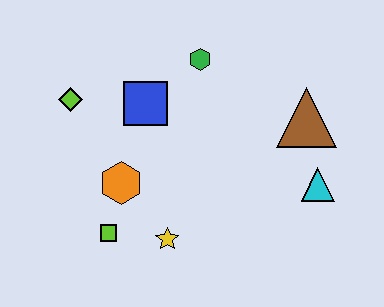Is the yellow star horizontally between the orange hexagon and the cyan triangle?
Yes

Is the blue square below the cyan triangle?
No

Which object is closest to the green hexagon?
The blue square is closest to the green hexagon.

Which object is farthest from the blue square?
The cyan triangle is farthest from the blue square.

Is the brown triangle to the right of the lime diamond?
Yes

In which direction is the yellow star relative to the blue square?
The yellow star is below the blue square.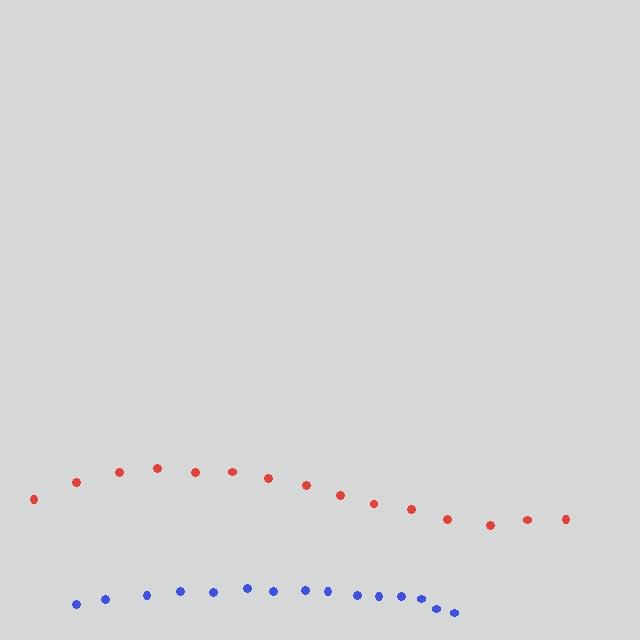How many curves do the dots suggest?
There are 2 distinct paths.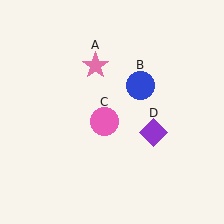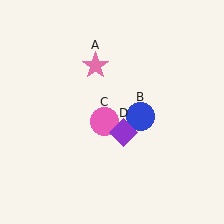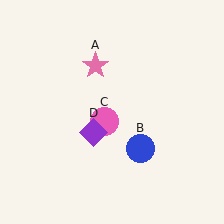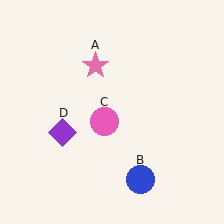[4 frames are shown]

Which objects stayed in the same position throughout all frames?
Pink star (object A) and pink circle (object C) remained stationary.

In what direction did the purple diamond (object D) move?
The purple diamond (object D) moved left.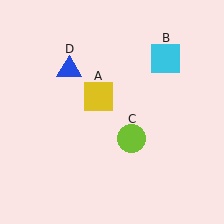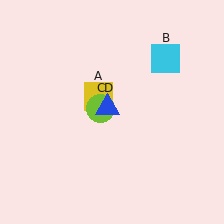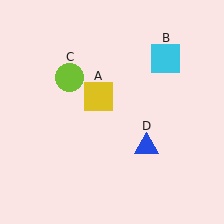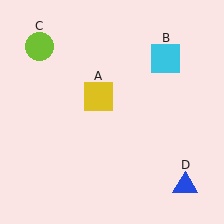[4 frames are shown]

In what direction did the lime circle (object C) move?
The lime circle (object C) moved up and to the left.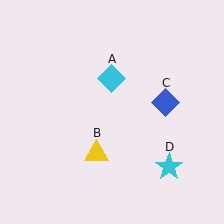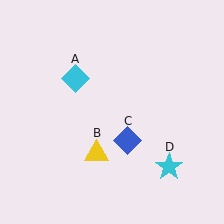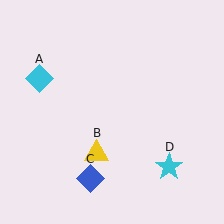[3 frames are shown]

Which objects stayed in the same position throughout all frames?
Yellow triangle (object B) and cyan star (object D) remained stationary.